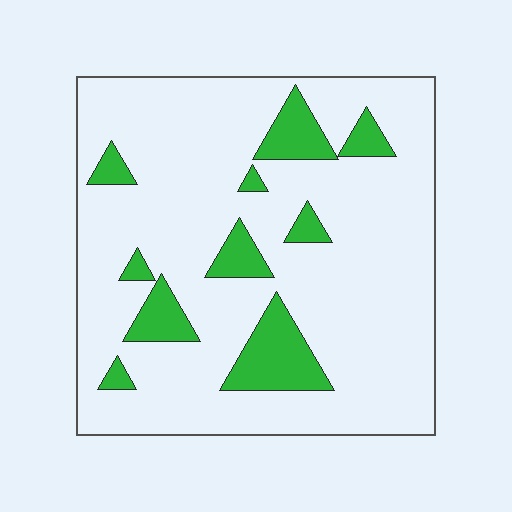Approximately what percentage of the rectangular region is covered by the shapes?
Approximately 15%.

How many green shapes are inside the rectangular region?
10.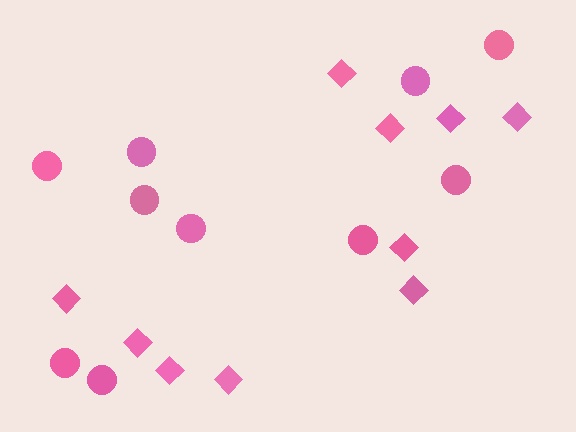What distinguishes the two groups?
There are 2 groups: one group of diamonds (10) and one group of circles (10).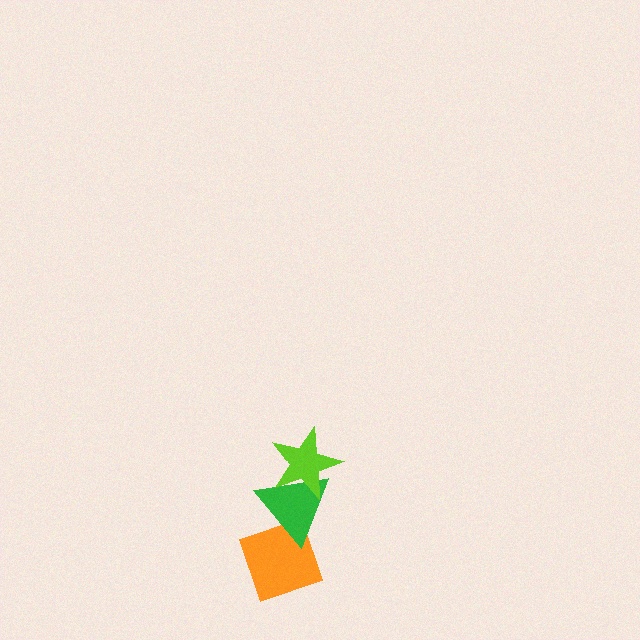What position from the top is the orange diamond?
The orange diamond is 3rd from the top.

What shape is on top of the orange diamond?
The green triangle is on top of the orange diamond.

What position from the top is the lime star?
The lime star is 1st from the top.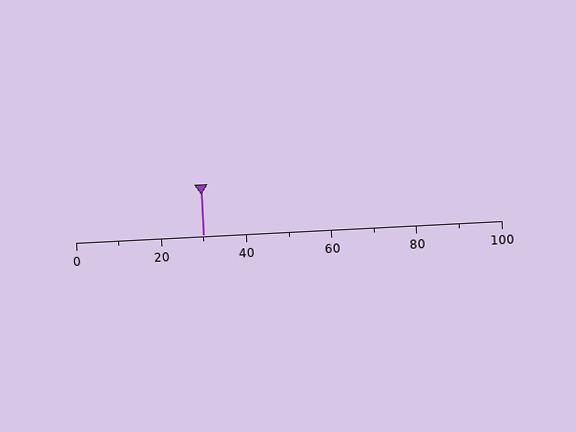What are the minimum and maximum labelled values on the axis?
The axis runs from 0 to 100.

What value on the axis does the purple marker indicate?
The marker indicates approximately 30.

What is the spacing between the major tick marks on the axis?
The major ticks are spaced 20 apart.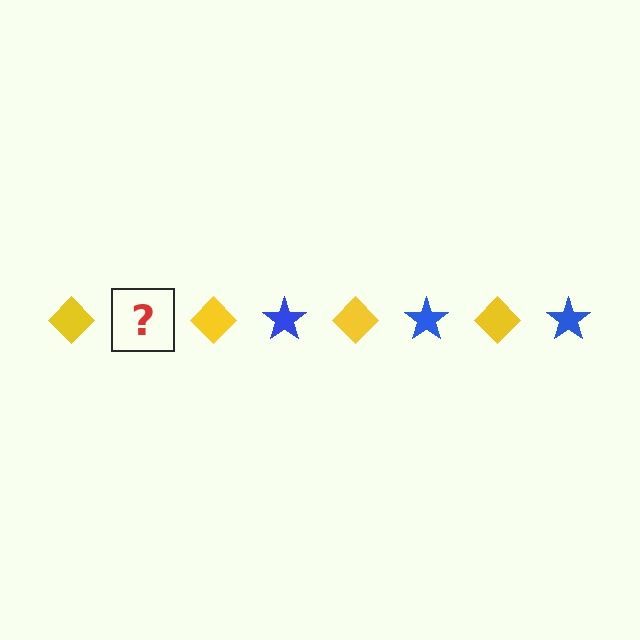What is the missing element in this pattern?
The missing element is a blue star.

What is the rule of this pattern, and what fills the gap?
The rule is that the pattern alternates between yellow diamond and blue star. The gap should be filled with a blue star.